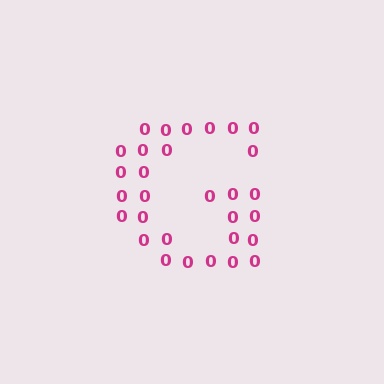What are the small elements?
The small elements are digit 0's.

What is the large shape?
The large shape is the letter G.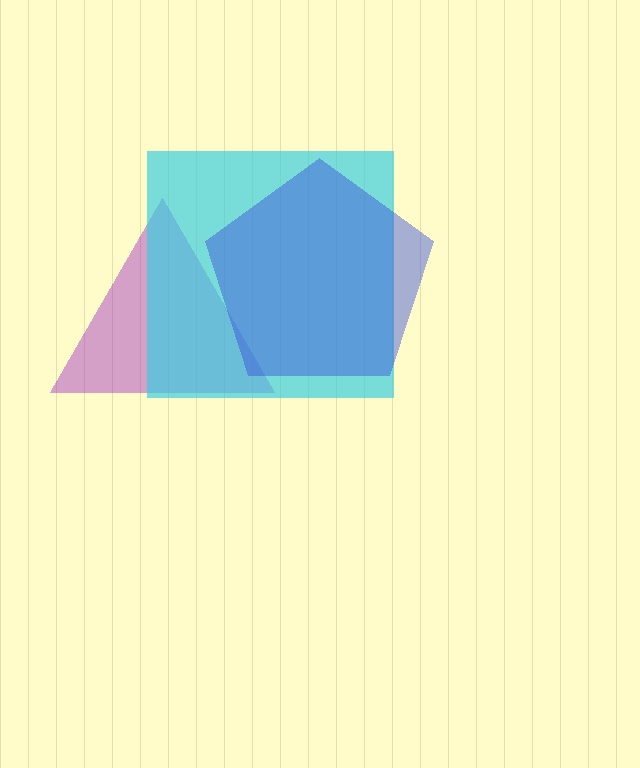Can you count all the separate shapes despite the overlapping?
Yes, there are 3 separate shapes.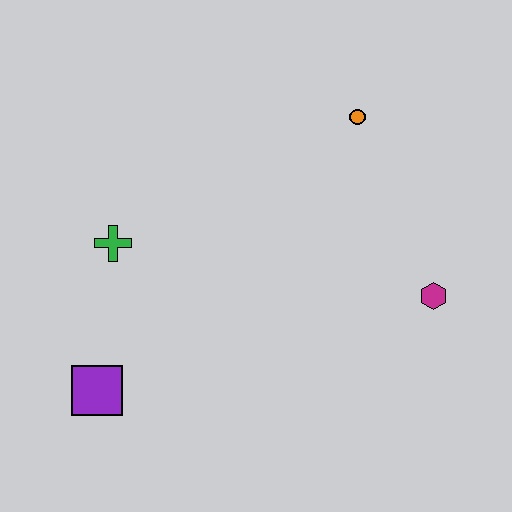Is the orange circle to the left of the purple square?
No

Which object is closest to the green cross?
The purple square is closest to the green cross.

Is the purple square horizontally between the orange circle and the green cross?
No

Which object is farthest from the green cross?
The magenta hexagon is farthest from the green cross.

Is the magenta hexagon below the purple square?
No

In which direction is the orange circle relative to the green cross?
The orange circle is to the right of the green cross.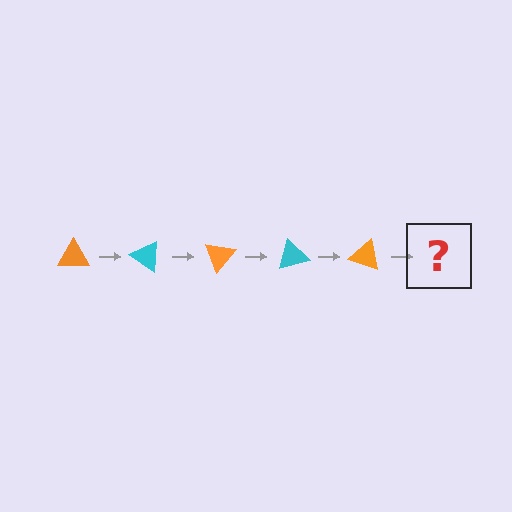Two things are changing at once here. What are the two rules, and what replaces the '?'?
The two rules are that it rotates 35 degrees each step and the color cycles through orange and cyan. The '?' should be a cyan triangle, rotated 175 degrees from the start.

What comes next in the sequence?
The next element should be a cyan triangle, rotated 175 degrees from the start.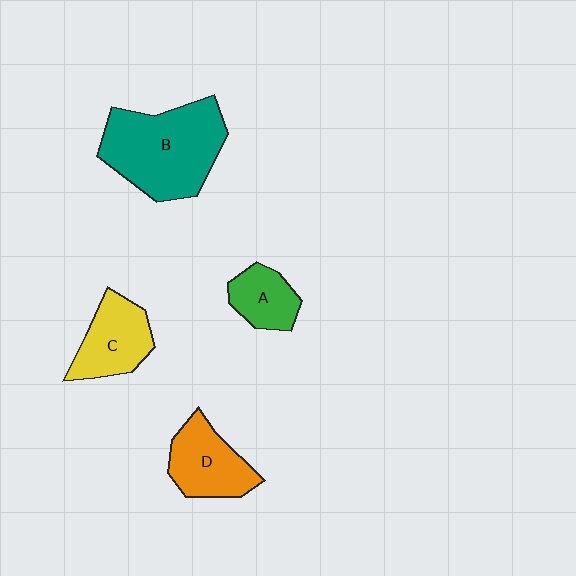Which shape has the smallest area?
Shape A (green).